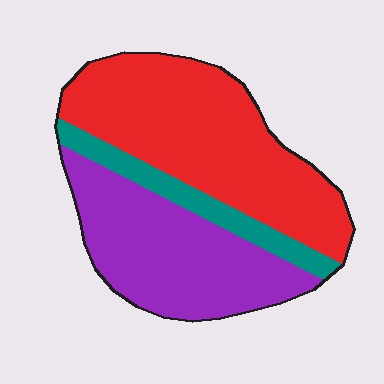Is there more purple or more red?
Red.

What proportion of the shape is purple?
Purple covers 38% of the shape.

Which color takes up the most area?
Red, at roughly 50%.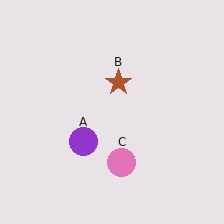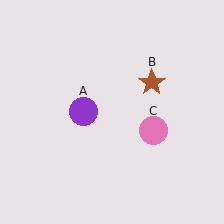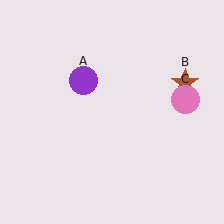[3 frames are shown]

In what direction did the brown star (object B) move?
The brown star (object B) moved right.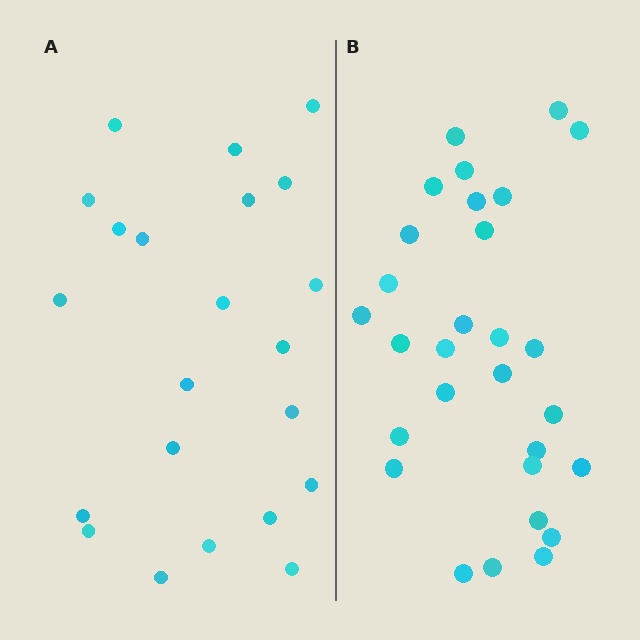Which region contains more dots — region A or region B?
Region B (the right region) has more dots.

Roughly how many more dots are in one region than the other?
Region B has roughly 8 or so more dots than region A.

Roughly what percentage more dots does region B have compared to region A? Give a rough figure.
About 30% more.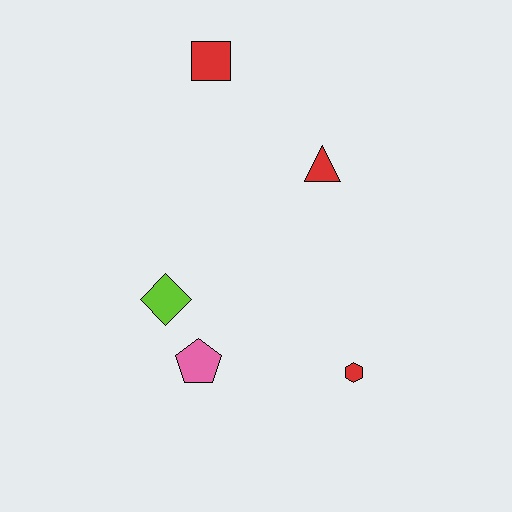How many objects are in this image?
There are 5 objects.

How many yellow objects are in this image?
There are no yellow objects.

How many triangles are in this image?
There is 1 triangle.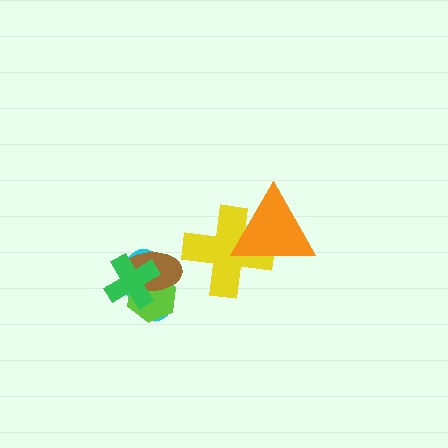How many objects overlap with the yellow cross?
1 object overlaps with the yellow cross.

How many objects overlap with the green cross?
3 objects overlap with the green cross.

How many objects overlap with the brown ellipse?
3 objects overlap with the brown ellipse.